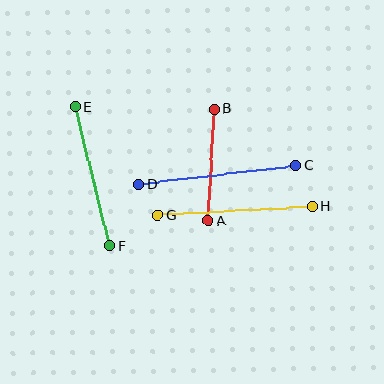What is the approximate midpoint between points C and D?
The midpoint is at approximately (217, 175) pixels.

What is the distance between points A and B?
The distance is approximately 112 pixels.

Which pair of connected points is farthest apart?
Points C and D are farthest apart.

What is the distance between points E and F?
The distance is approximately 144 pixels.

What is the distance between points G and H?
The distance is approximately 155 pixels.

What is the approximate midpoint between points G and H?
The midpoint is at approximately (235, 211) pixels.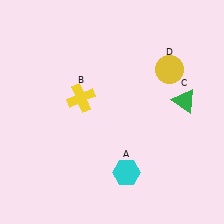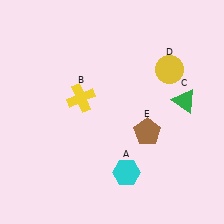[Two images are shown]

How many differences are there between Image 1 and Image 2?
There is 1 difference between the two images.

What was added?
A brown pentagon (E) was added in Image 2.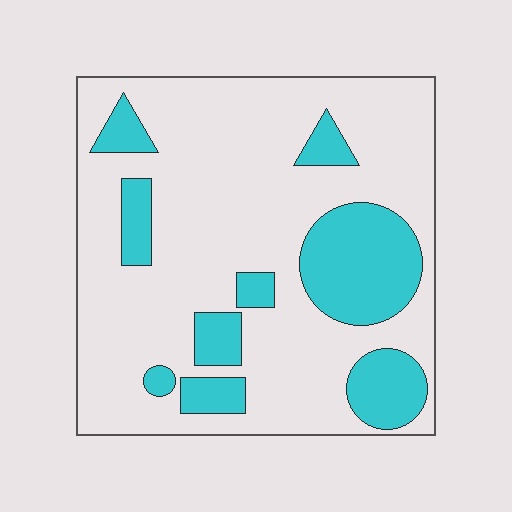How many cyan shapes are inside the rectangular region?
9.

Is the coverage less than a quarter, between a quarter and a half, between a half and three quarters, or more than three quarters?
Less than a quarter.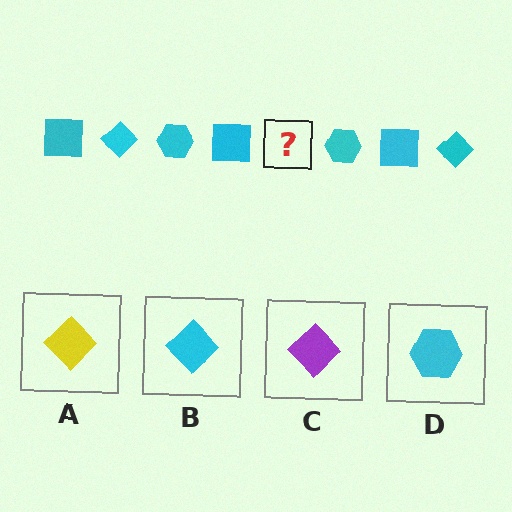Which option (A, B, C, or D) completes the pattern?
B.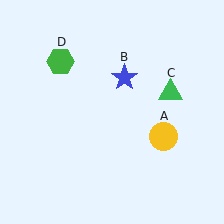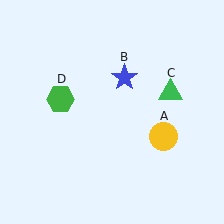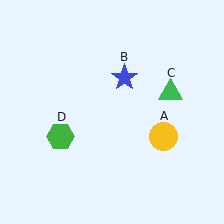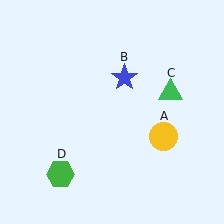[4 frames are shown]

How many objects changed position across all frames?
1 object changed position: green hexagon (object D).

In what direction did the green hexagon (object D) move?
The green hexagon (object D) moved down.